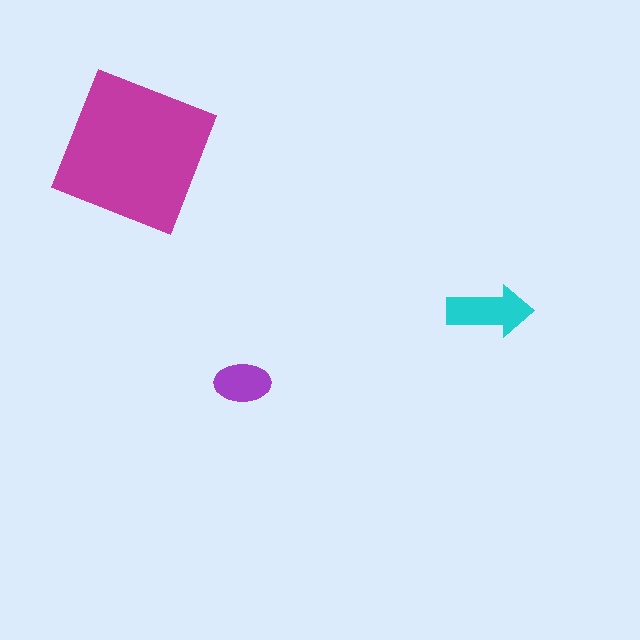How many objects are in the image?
There are 3 objects in the image.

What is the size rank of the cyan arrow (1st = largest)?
2nd.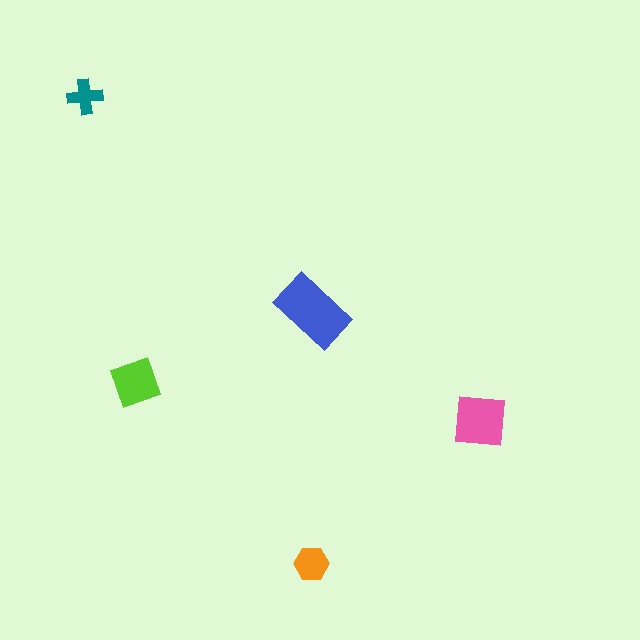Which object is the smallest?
The teal cross.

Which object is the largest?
The blue rectangle.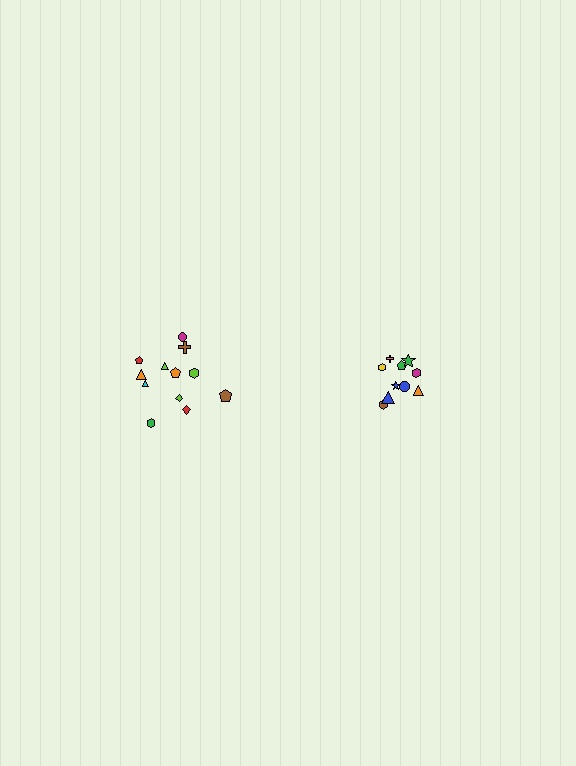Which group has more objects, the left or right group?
The left group.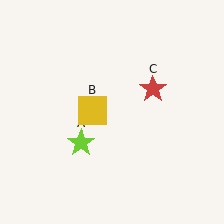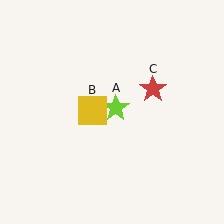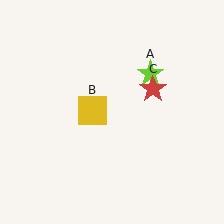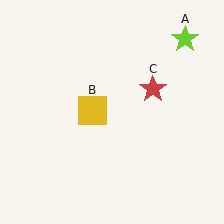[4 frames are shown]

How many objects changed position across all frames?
1 object changed position: lime star (object A).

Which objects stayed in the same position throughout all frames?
Yellow square (object B) and red star (object C) remained stationary.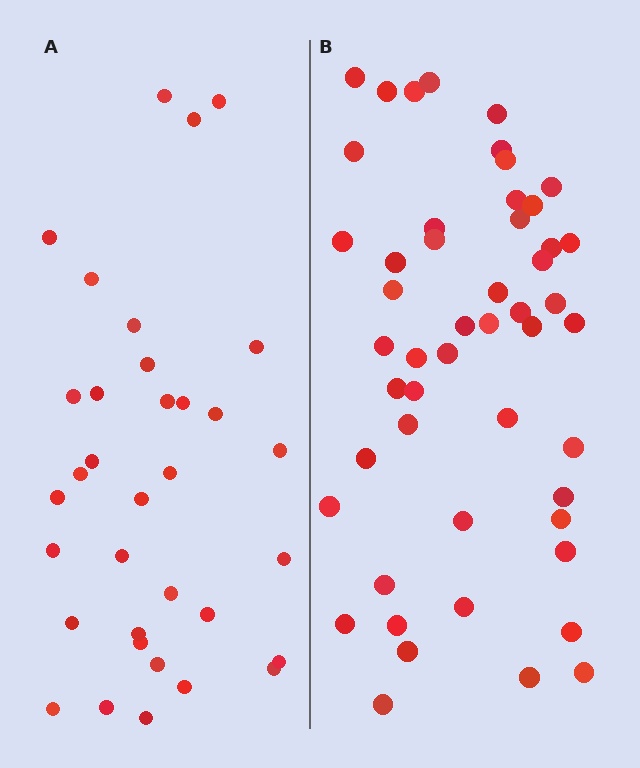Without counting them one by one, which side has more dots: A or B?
Region B (the right region) has more dots.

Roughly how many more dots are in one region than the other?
Region B has approximately 15 more dots than region A.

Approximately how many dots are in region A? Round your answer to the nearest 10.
About 30 dots. (The exact count is 34, which rounds to 30.)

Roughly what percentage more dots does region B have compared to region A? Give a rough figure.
About 45% more.